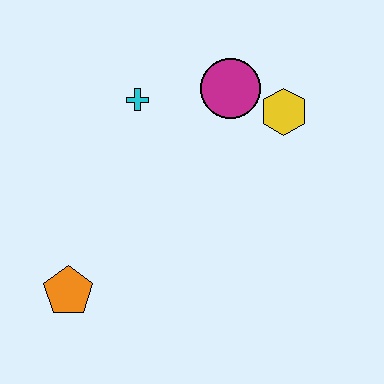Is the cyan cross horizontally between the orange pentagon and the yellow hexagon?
Yes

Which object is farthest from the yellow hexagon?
The orange pentagon is farthest from the yellow hexagon.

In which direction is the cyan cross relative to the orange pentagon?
The cyan cross is above the orange pentagon.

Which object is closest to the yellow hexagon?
The magenta circle is closest to the yellow hexagon.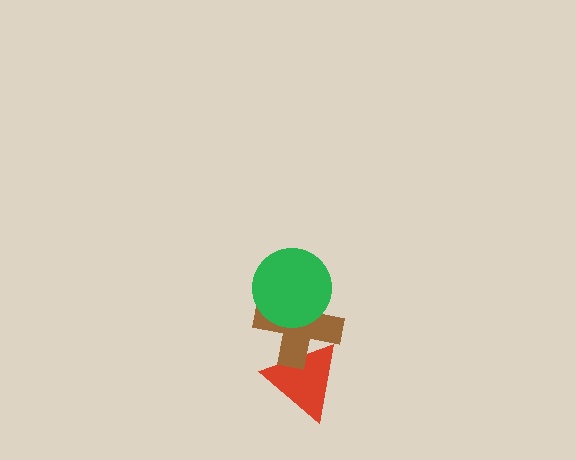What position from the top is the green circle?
The green circle is 1st from the top.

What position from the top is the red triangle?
The red triangle is 3rd from the top.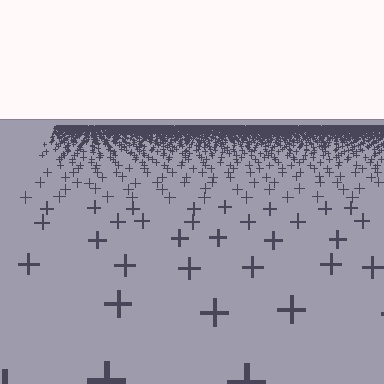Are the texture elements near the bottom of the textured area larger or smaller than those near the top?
Larger. Near the bottom, elements are closer to the viewer and appear at a bigger on-screen size.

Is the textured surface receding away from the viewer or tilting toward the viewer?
The surface is receding away from the viewer. Texture elements get smaller and denser toward the top.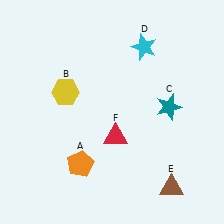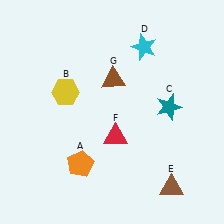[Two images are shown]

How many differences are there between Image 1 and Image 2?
There is 1 difference between the two images.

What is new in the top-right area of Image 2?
A brown triangle (G) was added in the top-right area of Image 2.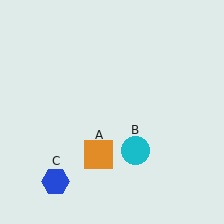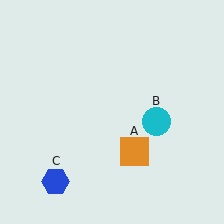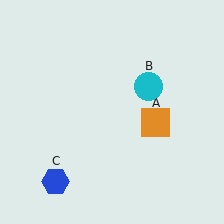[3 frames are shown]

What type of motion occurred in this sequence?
The orange square (object A), cyan circle (object B) rotated counterclockwise around the center of the scene.